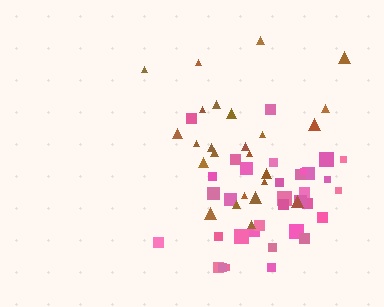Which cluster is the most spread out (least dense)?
Brown.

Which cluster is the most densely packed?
Pink.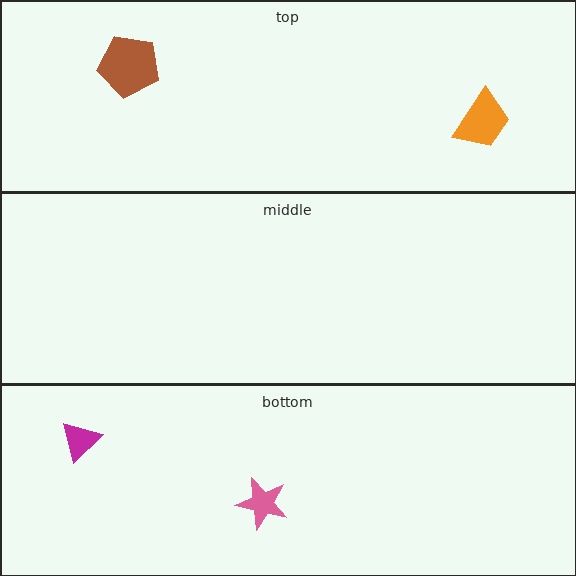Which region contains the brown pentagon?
The top region.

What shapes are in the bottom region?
The pink star, the magenta triangle.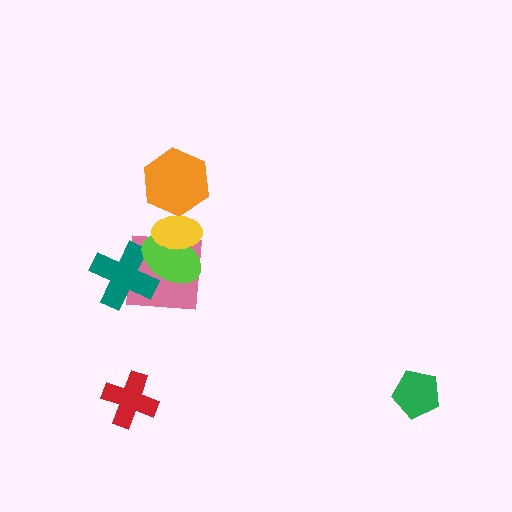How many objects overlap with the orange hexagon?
1 object overlaps with the orange hexagon.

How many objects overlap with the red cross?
0 objects overlap with the red cross.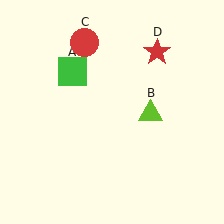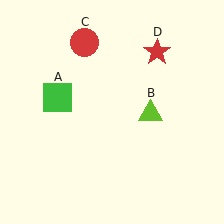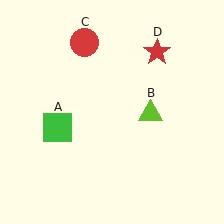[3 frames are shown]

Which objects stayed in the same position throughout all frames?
Lime triangle (object B) and red circle (object C) and red star (object D) remained stationary.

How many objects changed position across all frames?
1 object changed position: green square (object A).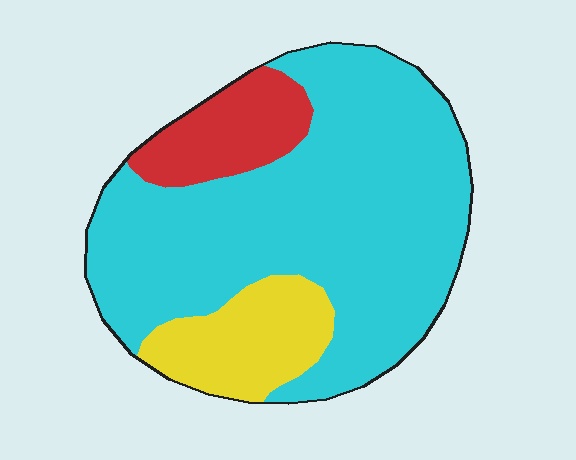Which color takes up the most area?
Cyan, at roughly 70%.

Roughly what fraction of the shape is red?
Red takes up about one eighth (1/8) of the shape.